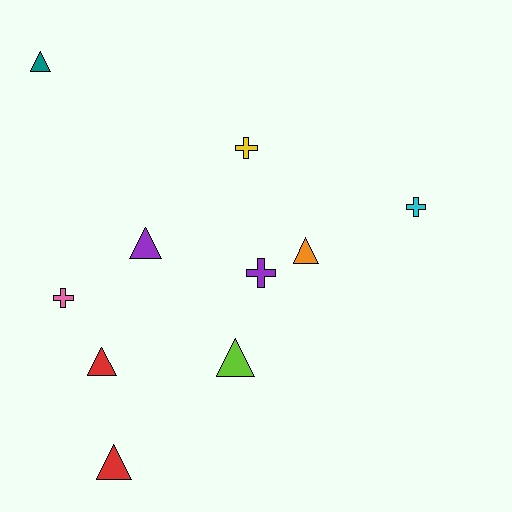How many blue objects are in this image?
There are no blue objects.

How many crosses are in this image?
There are 4 crosses.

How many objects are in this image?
There are 10 objects.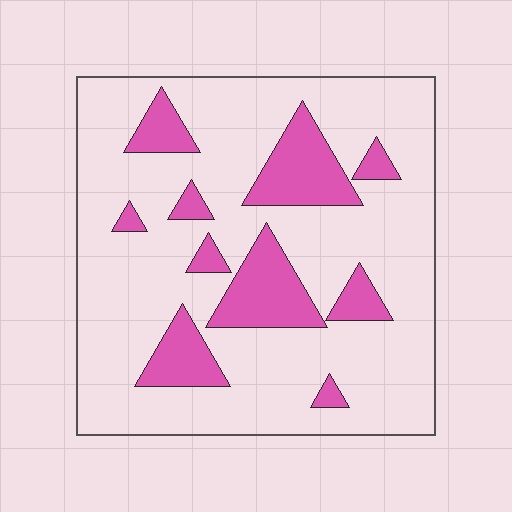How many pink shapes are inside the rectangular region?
10.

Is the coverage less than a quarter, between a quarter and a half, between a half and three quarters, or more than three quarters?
Less than a quarter.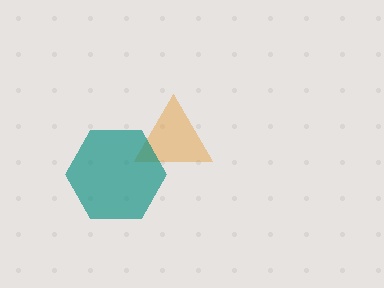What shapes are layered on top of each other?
The layered shapes are: an orange triangle, a teal hexagon.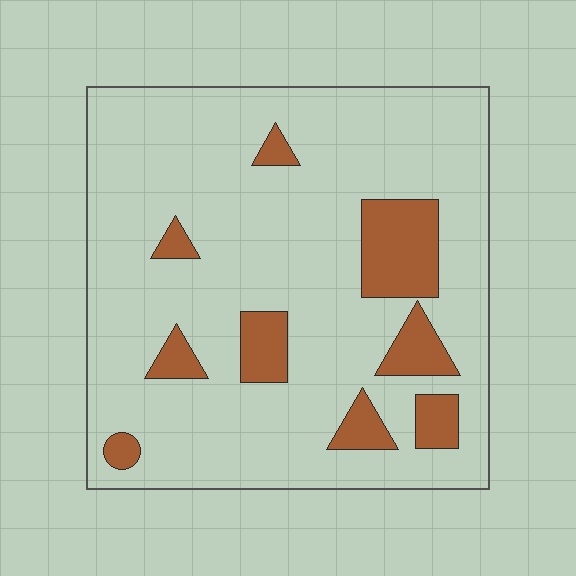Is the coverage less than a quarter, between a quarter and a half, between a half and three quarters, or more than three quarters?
Less than a quarter.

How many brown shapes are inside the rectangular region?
9.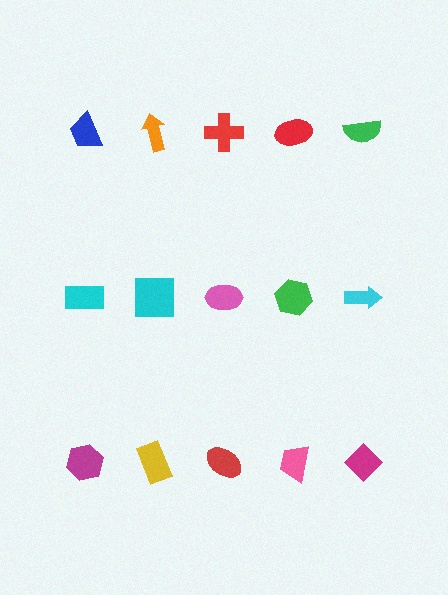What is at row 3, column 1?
A magenta hexagon.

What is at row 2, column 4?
A green hexagon.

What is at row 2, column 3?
A pink ellipse.